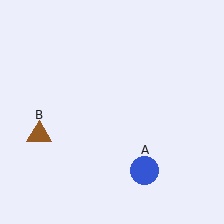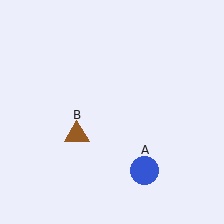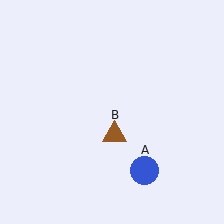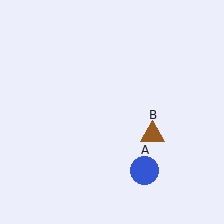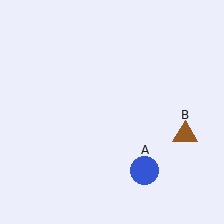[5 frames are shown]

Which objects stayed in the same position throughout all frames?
Blue circle (object A) remained stationary.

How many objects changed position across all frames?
1 object changed position: brown triangle (object B).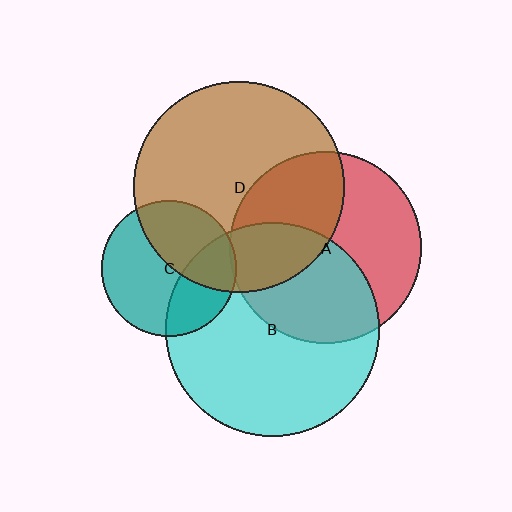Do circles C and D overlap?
Yes.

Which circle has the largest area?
Circle B (cyan).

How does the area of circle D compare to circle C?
Approximately 2.4 times.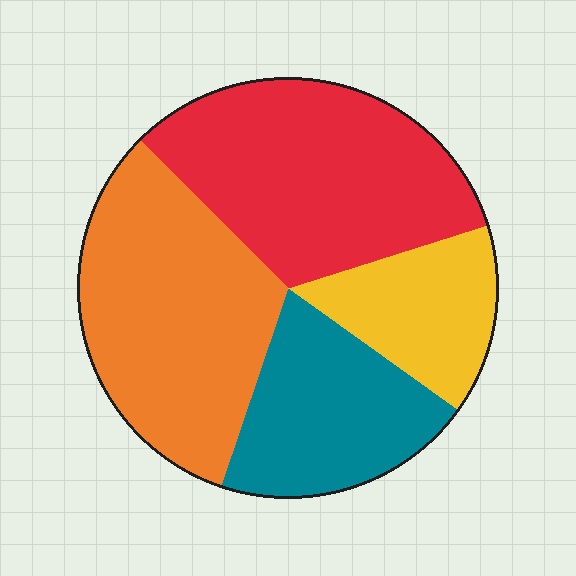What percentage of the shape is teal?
Teal takes up about one fifth (1/5) of the shape.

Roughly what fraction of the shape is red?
Red takes up between a sixth and a third of the shape.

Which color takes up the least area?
Yellow, at roughly 15%.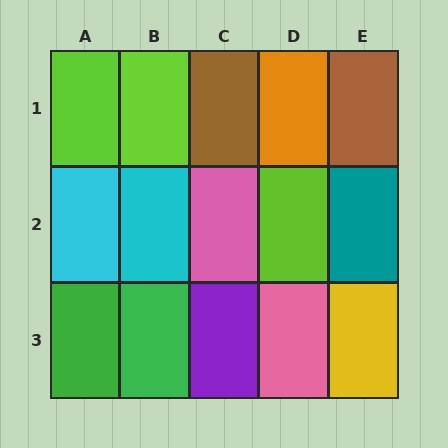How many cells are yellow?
1 cell is yellow.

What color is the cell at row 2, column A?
Cyan.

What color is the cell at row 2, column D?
Lime.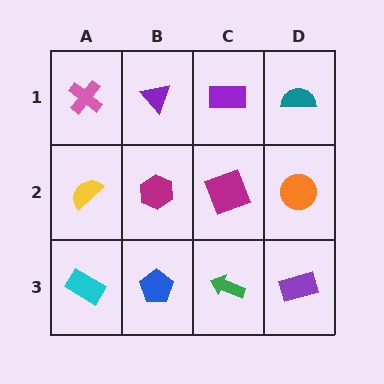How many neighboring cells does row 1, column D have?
2.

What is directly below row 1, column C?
A magenta square.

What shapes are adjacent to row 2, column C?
A purple rectangle (row 1, column C), a green arrow (row 3, column C), a magenta hexagon (row 2, column B), an orange circle (row 2, column D).